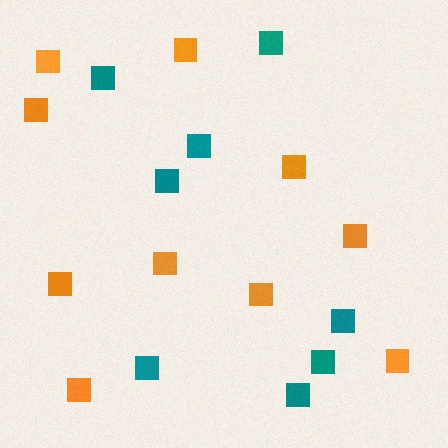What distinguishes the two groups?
There are 2 groups: one group of orange squares (10) and one group of teal squares (8).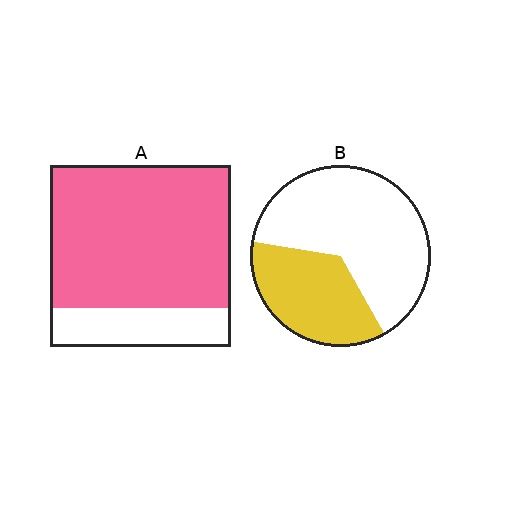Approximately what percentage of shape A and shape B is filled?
A is approximately 80% and B is approximately 35%.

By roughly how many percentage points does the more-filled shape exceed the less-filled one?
By roughly 45 percentage points (A over B).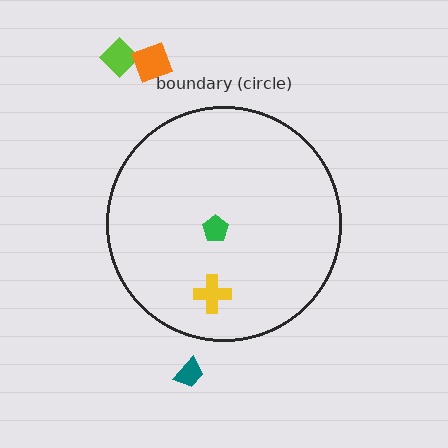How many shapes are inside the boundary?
2 inside, 3 outside.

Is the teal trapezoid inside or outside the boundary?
Outside.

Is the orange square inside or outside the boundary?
Outside.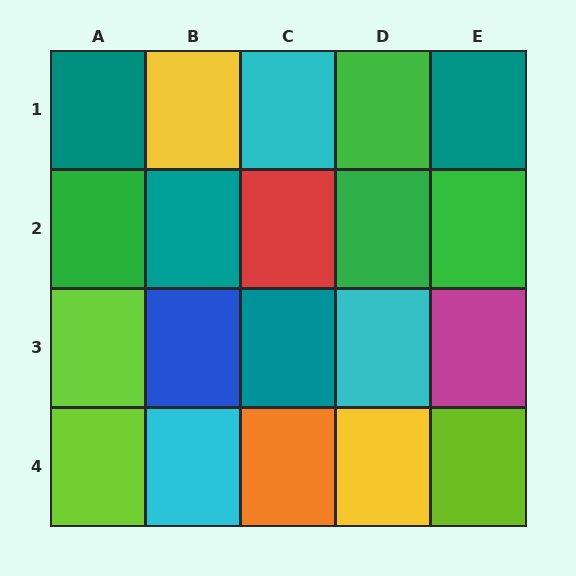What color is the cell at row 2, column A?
Green.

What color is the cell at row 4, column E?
Lime.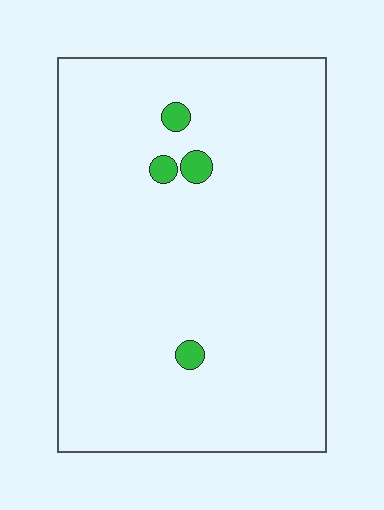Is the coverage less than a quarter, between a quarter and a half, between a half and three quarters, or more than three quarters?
Less than a quarter.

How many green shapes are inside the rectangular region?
4.